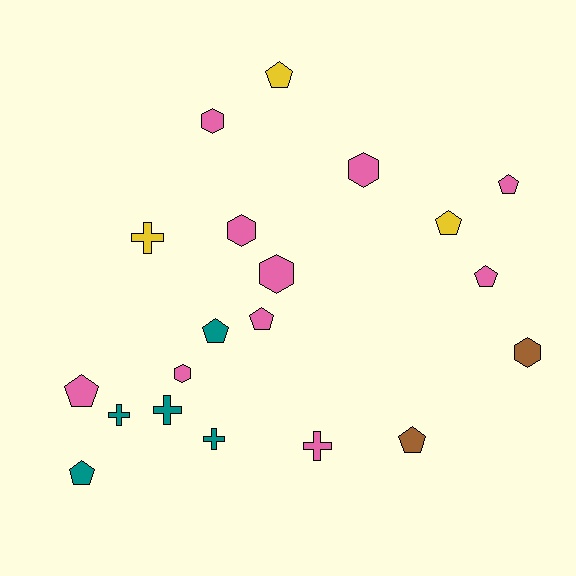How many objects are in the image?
There are 20 objects.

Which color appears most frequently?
Pink, with 10 objects.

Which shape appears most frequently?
Pentagon, with 9 objects.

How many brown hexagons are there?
There is 1 brown hexagon.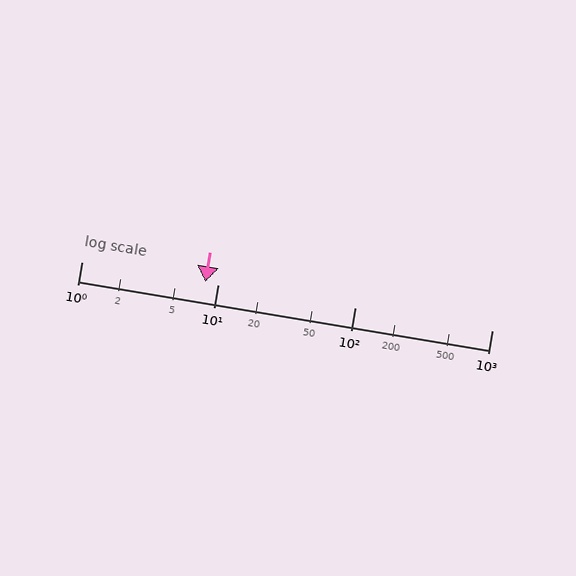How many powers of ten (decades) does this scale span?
The scale spans 3 decades, from 1 to 1000.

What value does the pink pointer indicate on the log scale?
The pointer indicates approximately 8.1.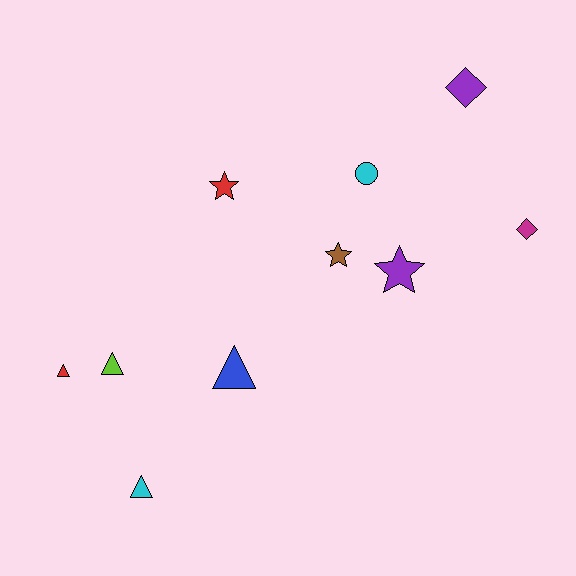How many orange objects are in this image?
There are no orange objects.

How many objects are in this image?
There are 10 objects.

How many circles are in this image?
There is 1 circle.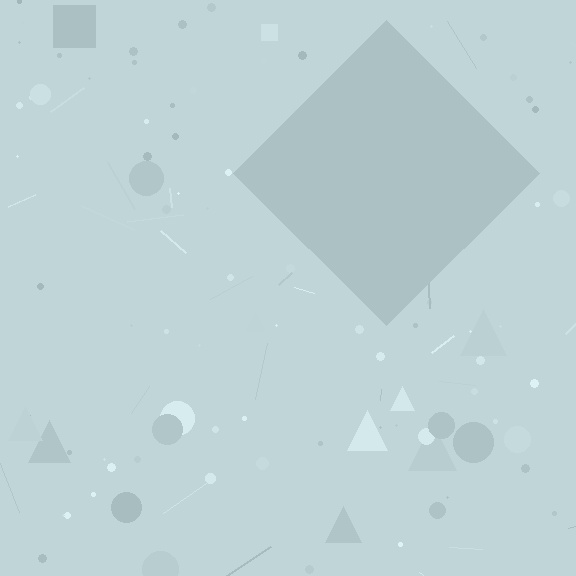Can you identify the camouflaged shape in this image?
The camouflaged shape is a diamond.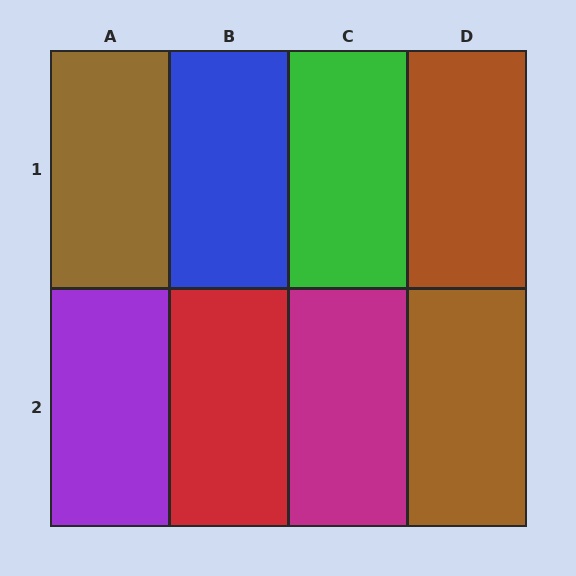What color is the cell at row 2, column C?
Magenta.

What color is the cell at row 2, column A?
Purple.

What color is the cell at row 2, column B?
Red.